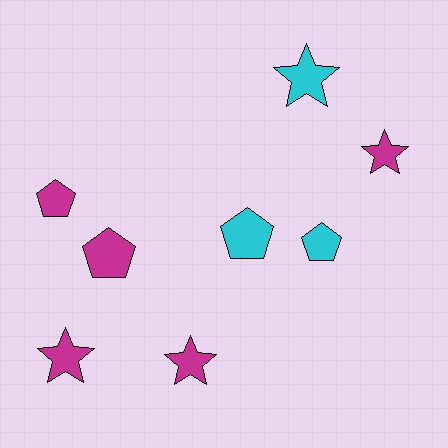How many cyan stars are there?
There is 1 cyan star.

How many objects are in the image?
There are 8 objects.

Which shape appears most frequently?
Star, with 4 objects.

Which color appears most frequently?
Magenta, with 5 objects.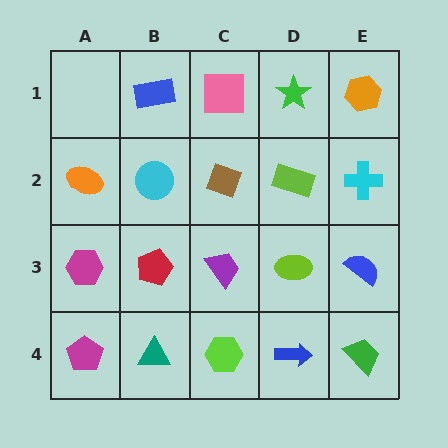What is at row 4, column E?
A green trapezoid.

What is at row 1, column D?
A green star.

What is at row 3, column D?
A lime ellipse.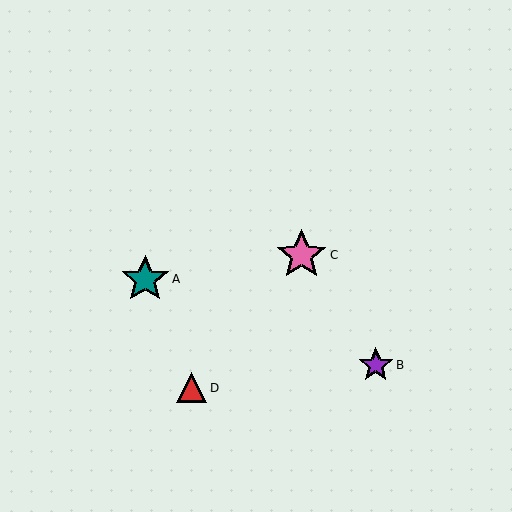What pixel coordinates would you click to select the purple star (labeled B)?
Click at (376, 365) to select the purple star B.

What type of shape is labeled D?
Shape D is a red triangle.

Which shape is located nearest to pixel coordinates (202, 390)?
The red triangle (labeled D) at (192, 388) is nearest to that location.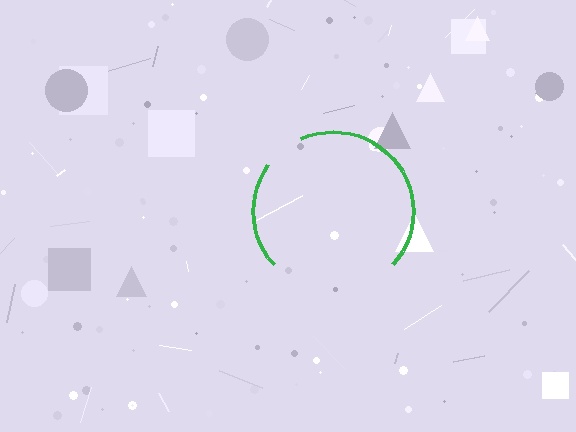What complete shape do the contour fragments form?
The contour fragments form a circle.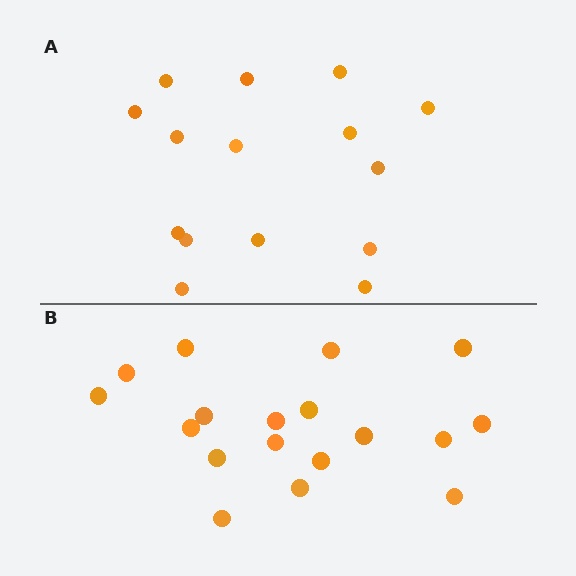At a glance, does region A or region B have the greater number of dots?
Region B (the bottom region) has more dots.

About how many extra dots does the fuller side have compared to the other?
Region B has just a few more — roughly 2 or 3 more dots than region A.